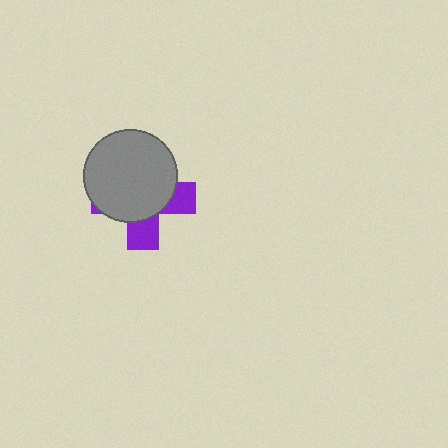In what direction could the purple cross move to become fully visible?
The purple cross could move toward the lower-right. That would shift it out from behind the gray circle entirely.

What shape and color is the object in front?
The object in front is a gray circle.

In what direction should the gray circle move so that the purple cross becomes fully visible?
The gray circle should move toward the upper-left. That is the shortest direction to clear the overlap and leave the purple cross fully visible.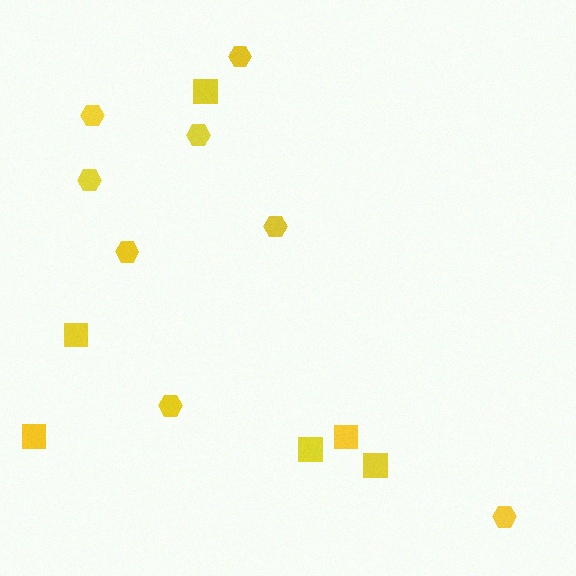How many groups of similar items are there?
There are 2 groups: one group of squares (6) and one group of hexagons (8).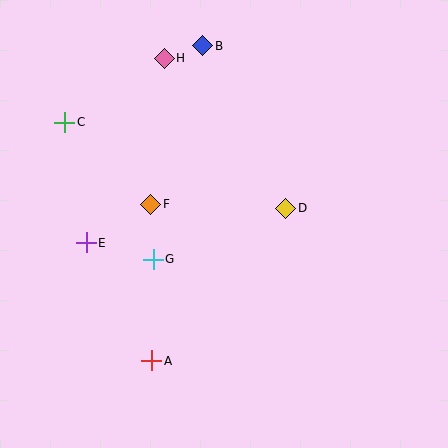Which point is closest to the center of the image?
Point D at (286, 208) is closest to the center.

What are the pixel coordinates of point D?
Point D is at (286, 208).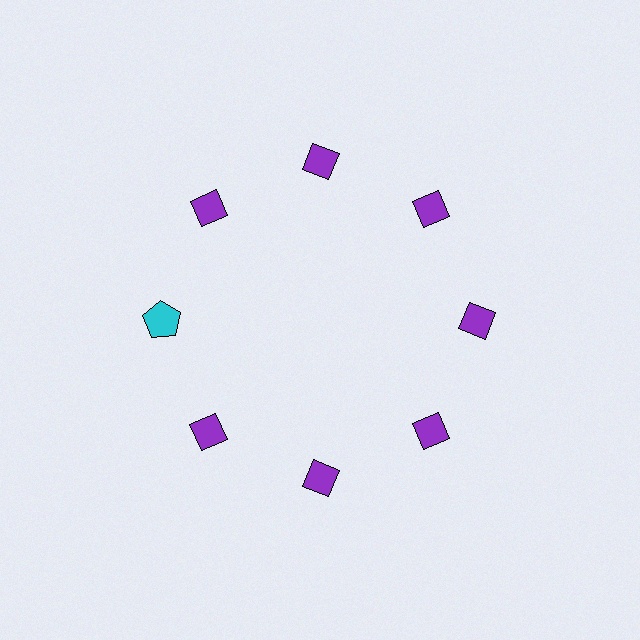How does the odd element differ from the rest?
It differs in both color (cyan instead of purple) and shape (pentagon instead of diamond).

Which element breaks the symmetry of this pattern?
The cyan pentagon at roughly the 9 o'clock position breaks the symmetry. All other shapes are purple diamonds.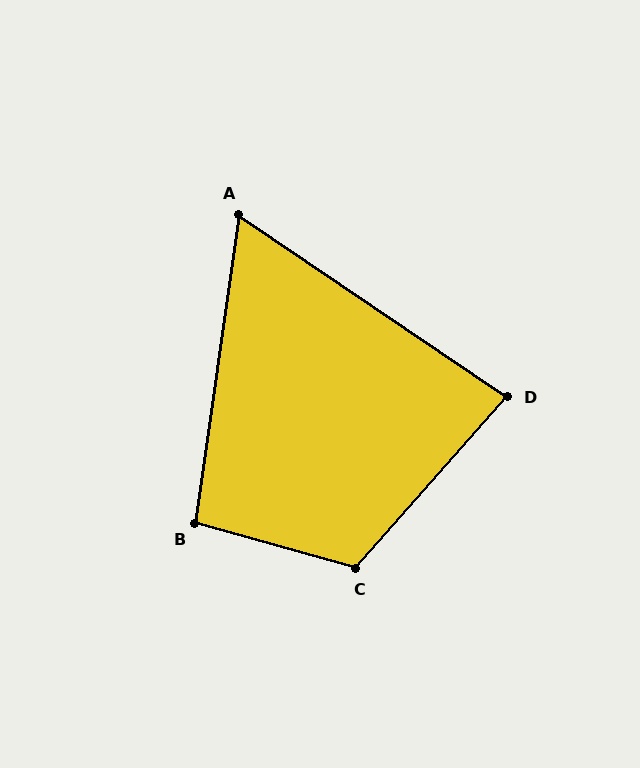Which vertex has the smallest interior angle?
A, at approximately 64 degrees.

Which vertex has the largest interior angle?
C, at approximately 116 degrees.